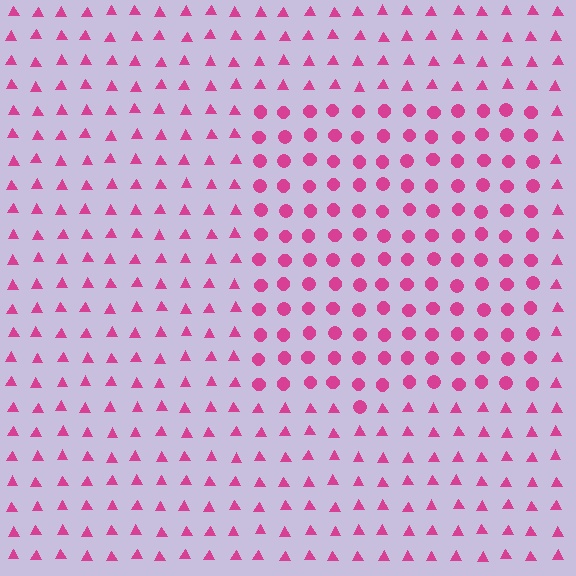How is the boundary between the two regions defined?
The boundary is defined by a change in element shape: circles inside vs. triangles outside. All elements share the same color and spacing.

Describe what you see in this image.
The image is filled with small magenta elements arranged in a uniform grid. A rectangle-shaped region contains circles, while the surrounding area contains triangles. The boundary is defined purely by the change in element shape.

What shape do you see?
I see a rectangle.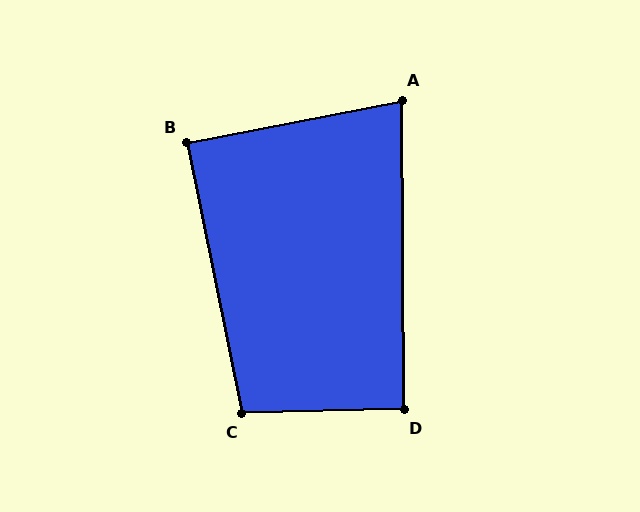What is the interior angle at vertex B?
Approximately 89 degrees (approximately right).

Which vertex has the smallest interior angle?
A, at approximately 80 degrees.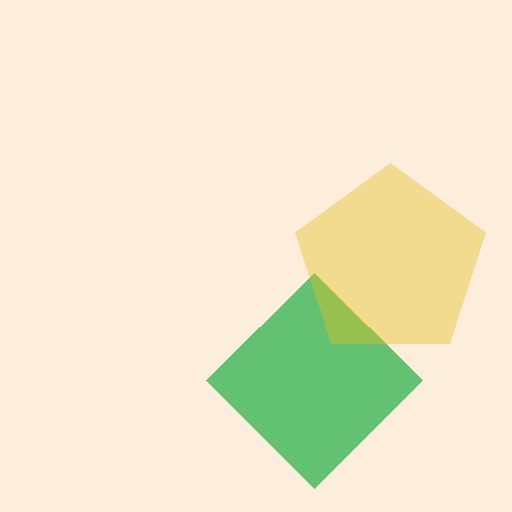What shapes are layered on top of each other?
The layered shapes are: a green diamond, a yellow pentagon.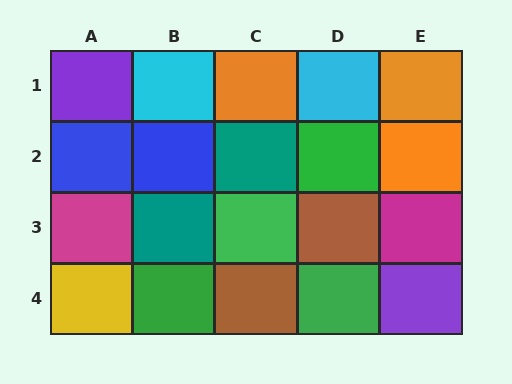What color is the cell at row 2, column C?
Teal.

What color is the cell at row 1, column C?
Orange.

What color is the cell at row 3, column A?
Magenta.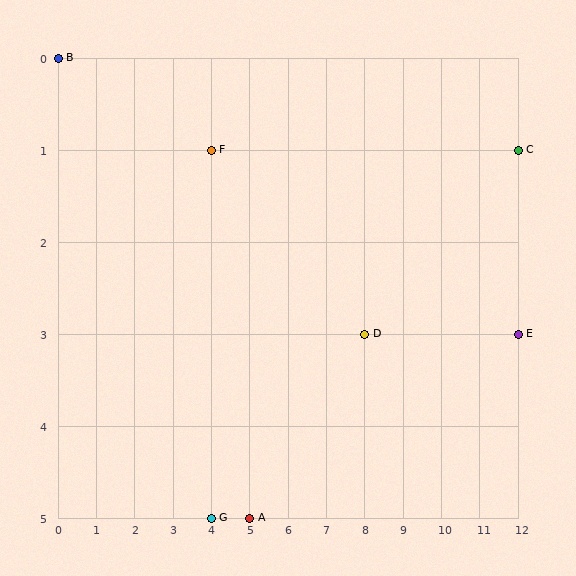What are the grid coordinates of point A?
Point A is at grid coordinates (5, 5).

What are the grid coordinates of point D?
Point D is at grid coordinates (8, 3).